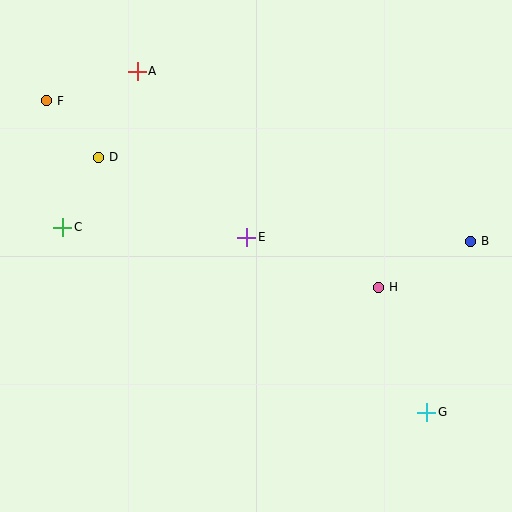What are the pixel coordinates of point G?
Point G is at (427, 412).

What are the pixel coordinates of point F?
Point F is at (46, 101).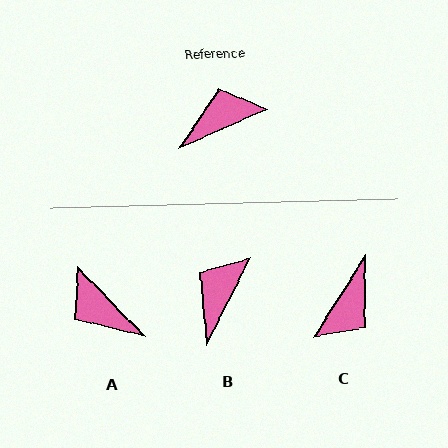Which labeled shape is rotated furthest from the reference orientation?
C, about 147 degrees away.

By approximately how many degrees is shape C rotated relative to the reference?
Approximately 147 degrees clockwise.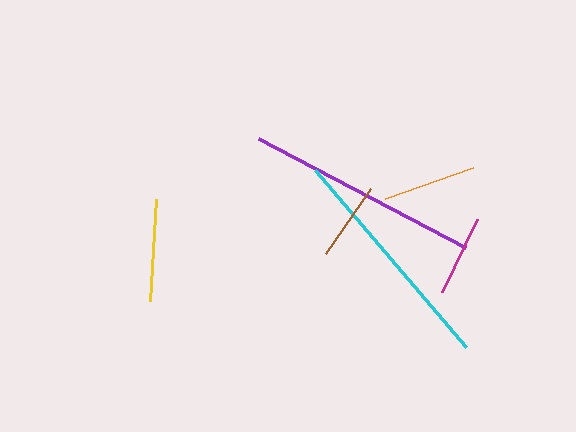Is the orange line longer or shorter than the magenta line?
The orange line is longer than the magenta line.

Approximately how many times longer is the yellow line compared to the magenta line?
The yellow line is approximately 1.3 times the length of the magenta line.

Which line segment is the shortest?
The brown line is the shortest at approximately 79 pixels.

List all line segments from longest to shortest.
From longest to shortest: purple, cyan, yellow, orange, magenta, brown.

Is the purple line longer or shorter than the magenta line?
The purple line is longer than the magenta line.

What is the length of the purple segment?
The purple segment is approximately 234 pixels long.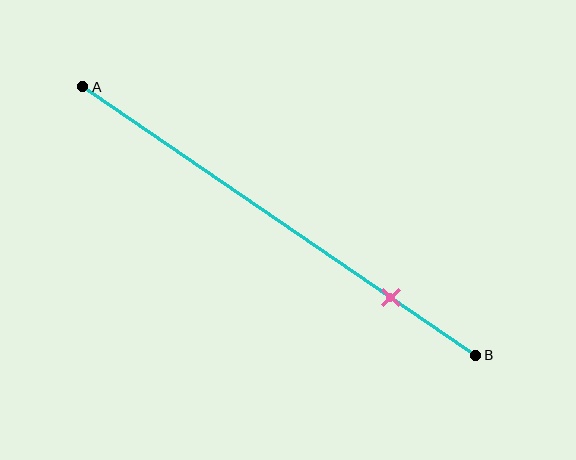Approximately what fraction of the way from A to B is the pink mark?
The pink mark is approximately 80% of the way from A to B.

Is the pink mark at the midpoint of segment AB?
No, the mark is at about 80% from A, not at the 50% midpoint.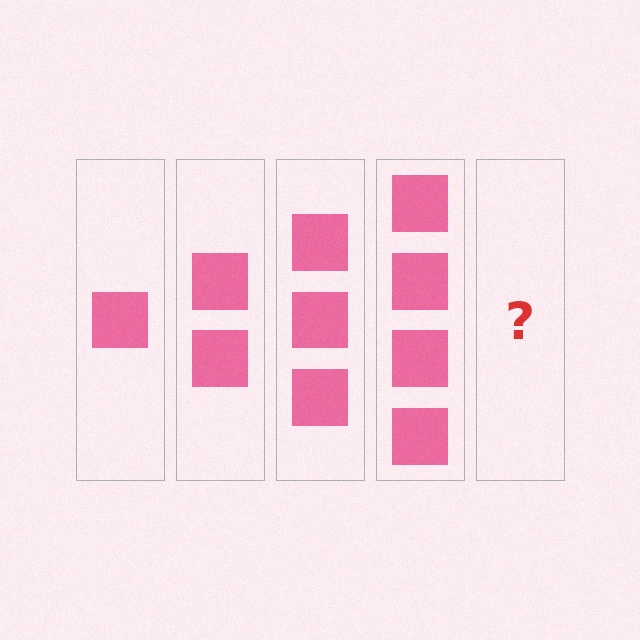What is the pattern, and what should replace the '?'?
The pattern is that each step adds one more square. The '?' should be 5 squares.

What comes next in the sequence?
The next element should be 5 squares.